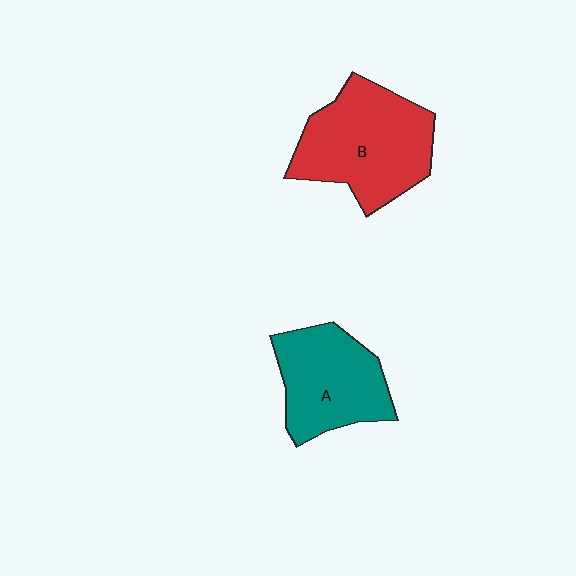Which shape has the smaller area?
Shape A (teal).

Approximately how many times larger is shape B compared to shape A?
Approximately 1.3 times.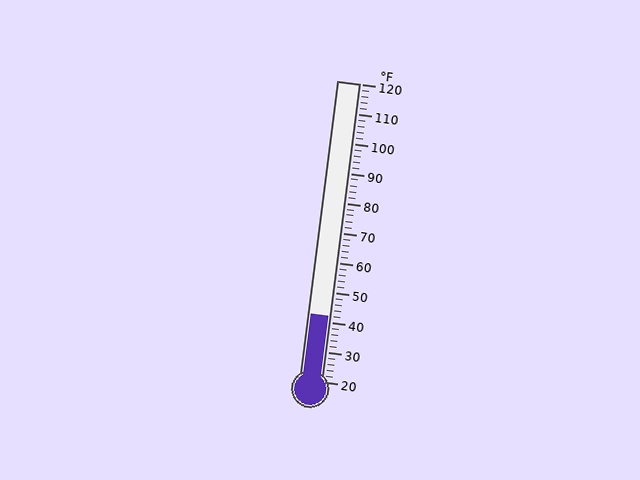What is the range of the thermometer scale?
The thermometer scale ranges from 20°F to 120°F.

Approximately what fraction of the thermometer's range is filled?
The thermometer is filled to approximately 20% of its range.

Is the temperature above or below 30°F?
The temperature is above 30°F.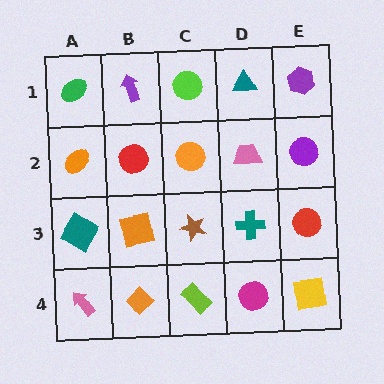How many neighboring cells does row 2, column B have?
4.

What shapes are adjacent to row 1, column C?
An orange circle (row 2, column C), a purple arrow (row 1, column B), a teal triangle (row 1, column D).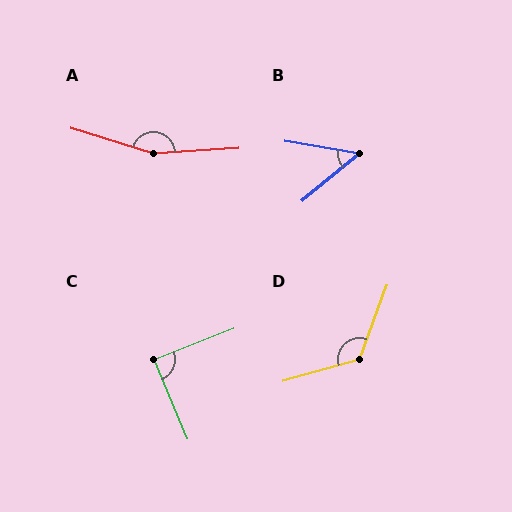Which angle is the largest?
A, at approximately 159 degrees.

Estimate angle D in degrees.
Approximately 126 degrees.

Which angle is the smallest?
B, at approximately 49 degrees.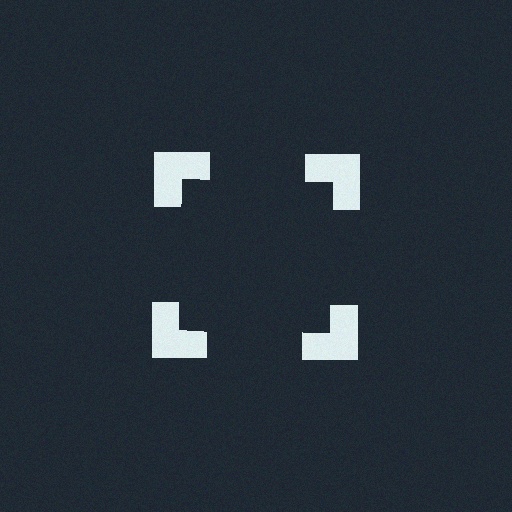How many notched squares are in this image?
There are 4 — one at each vertex of the illusory square.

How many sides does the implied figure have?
4 sides.